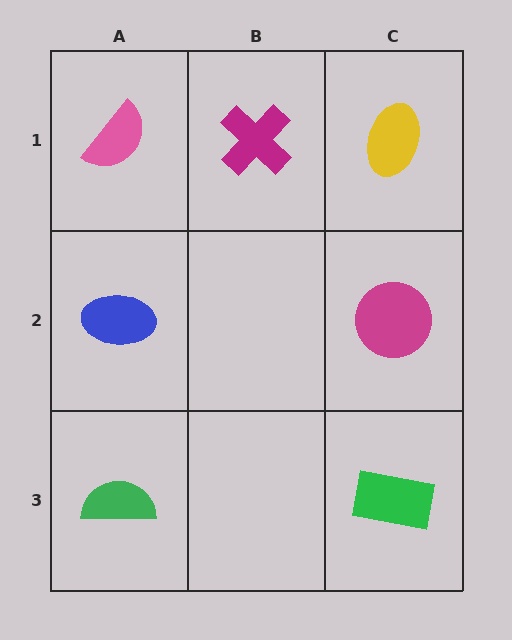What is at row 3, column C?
A green rectangle.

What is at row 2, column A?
A blue ellipse.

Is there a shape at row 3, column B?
No, that cell is empty.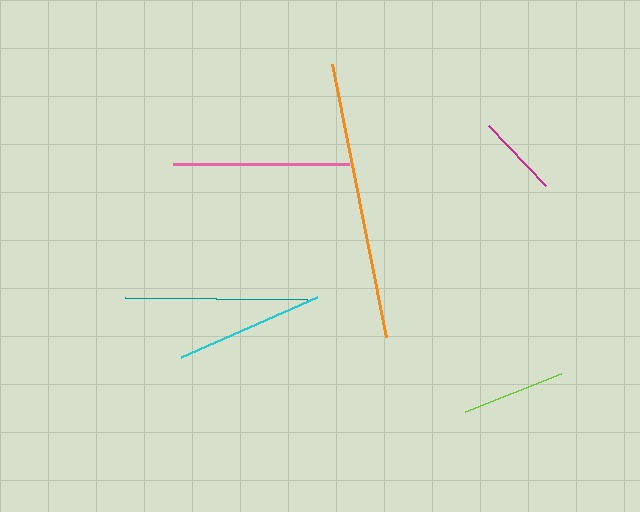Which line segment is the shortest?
The magenta line is the shortest at approximately 83 pixels.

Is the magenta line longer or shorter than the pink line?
The pink line is longer than the magenta line.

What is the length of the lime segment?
The lime segment is approximately 103 pixels long.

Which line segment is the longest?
The orange line is the longest at approximately 278 pixels.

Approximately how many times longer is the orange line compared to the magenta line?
The orange line is approximately 3.4 times the length of the magenta line.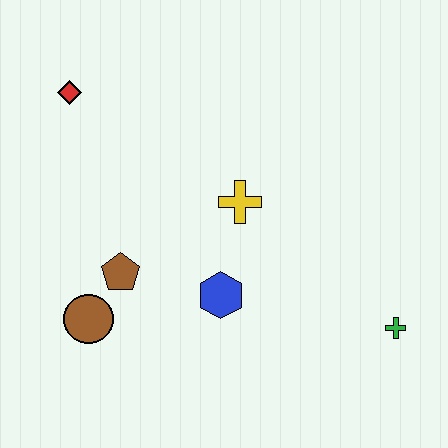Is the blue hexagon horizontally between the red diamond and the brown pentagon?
No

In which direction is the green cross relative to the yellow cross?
The green cross is to the right of the yellow cross.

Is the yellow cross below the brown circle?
No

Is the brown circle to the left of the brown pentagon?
Yes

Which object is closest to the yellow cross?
The blue hexagon is closest to the yellow cross.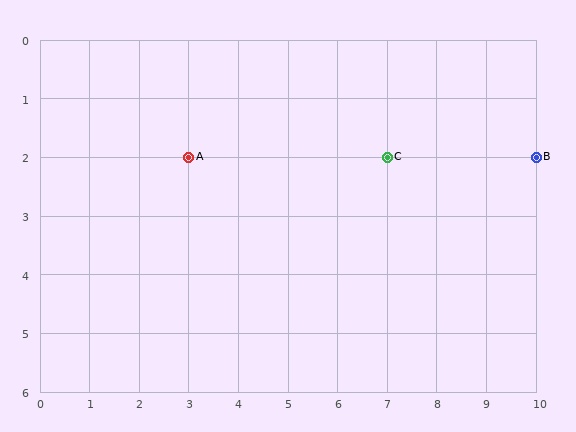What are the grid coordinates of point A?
Point A is at grid coordinates (3, 2).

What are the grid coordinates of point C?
Point C is at grid coordinates (7, 2).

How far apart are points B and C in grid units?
Points B and C are 3 columns apart.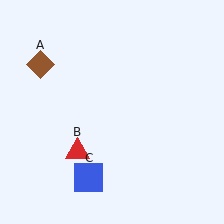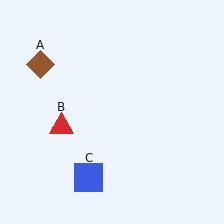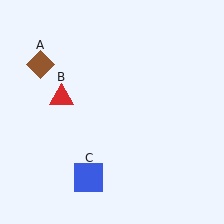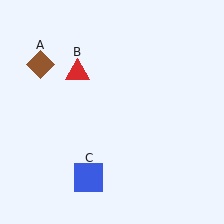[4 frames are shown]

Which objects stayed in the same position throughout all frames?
Brown diamond (object A) and blue square (object C) remained stationary.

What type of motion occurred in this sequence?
The red triangle (object B) rotated clockwise around the center of the scene.